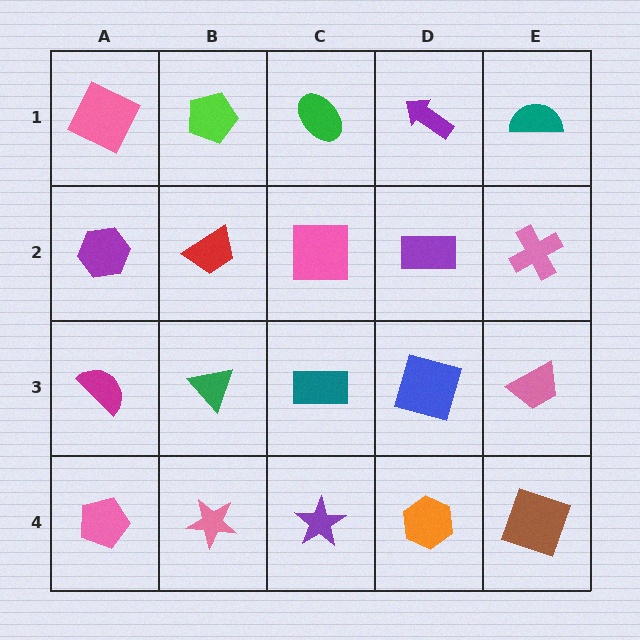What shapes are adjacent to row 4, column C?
A teal rectangle (row 3, column C), a pink star (row 4, column B), an orange hexagon (row 4, column D).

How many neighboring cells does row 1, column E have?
2.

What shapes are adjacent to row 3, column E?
A pink cross (row 2, column E), a brown square (row 4, column E), a blue square (row 3, column D).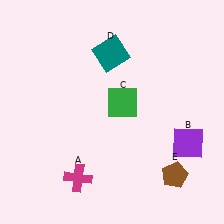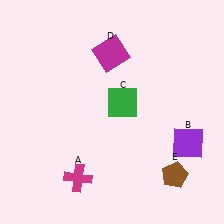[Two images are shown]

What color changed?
The square (D) changed from teal in Image 1 to magenta in Image 2.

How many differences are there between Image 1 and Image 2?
There is 1 difference between the two images.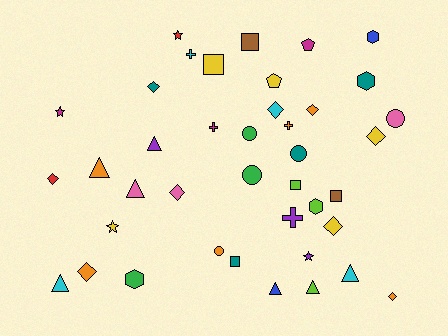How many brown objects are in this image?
There are 2 brown objects.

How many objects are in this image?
There are 40 objects.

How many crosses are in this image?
There are 4 crosses.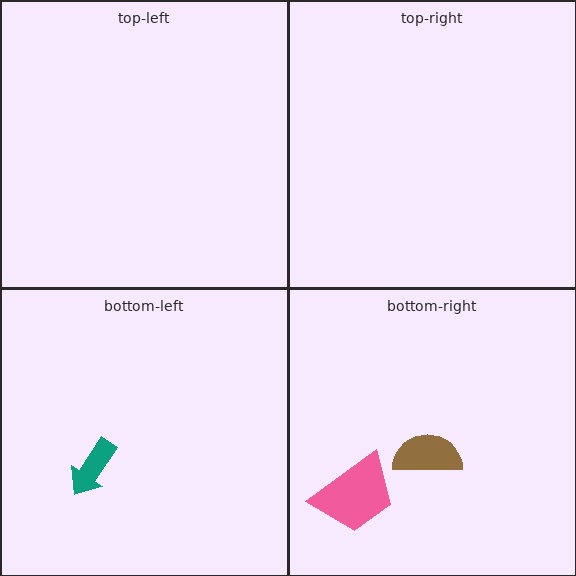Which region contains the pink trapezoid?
The bottom-right region.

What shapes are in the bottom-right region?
The brown semicircle, the pink trapezoid.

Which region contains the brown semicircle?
The bottom-right region.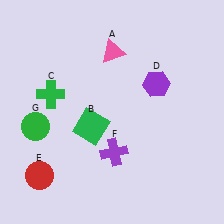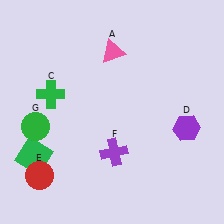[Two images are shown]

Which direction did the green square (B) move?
The green square (B) moved left.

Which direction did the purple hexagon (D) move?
The purple hexagon (D) moved down.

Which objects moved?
The objects that moved are: the green square (B), the purple hexagon (D).